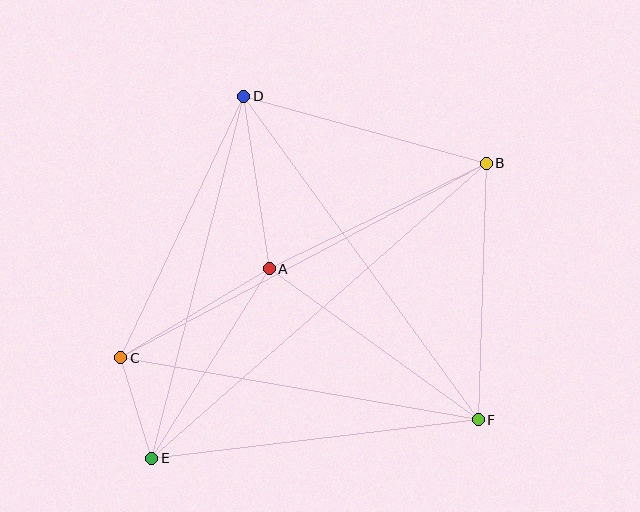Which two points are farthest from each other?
Points B and E are farthest from each other.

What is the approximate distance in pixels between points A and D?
The distance between A and D is approximately 175 pixels.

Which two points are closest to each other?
Points C and E are closest to each other.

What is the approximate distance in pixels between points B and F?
The distance between B and F is approximately 256 pixels.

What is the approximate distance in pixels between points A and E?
The distance between A and E is approximately 223 pixels.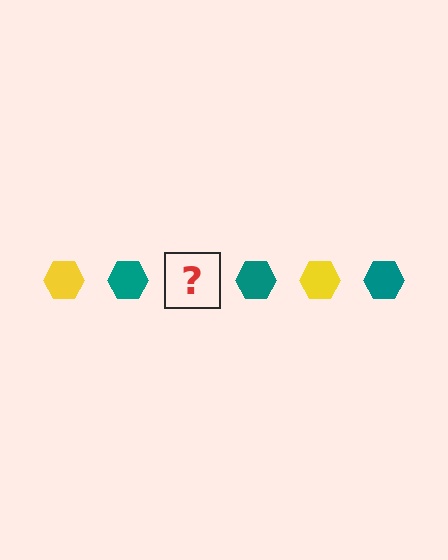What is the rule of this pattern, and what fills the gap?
The rule is that the pattern cycles through yellow, teal hexagons. The gap should be filled with a yellow hexagon.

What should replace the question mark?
The question mark should be replaced with a yellow hexagon.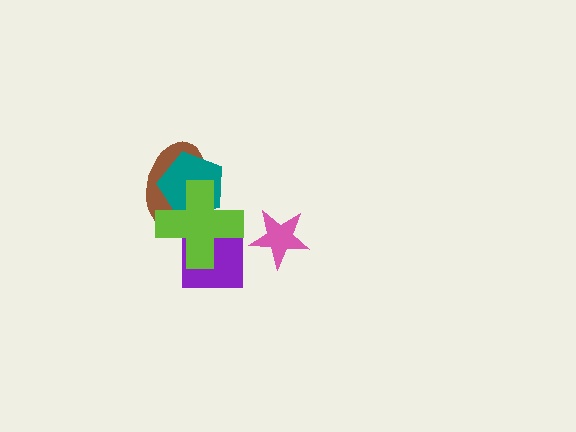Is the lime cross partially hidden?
No, no other shape covers it.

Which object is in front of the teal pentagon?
The lime cross is in front of the teal pentagon.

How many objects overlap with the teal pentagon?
2 objects overlap with the teal pentagon.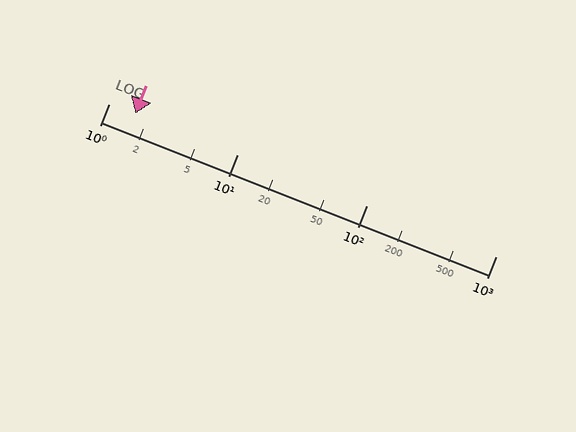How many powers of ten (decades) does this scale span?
The scale spans 3 decades, from 1 to 1000.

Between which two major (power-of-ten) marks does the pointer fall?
The pointer is between 1 and 10.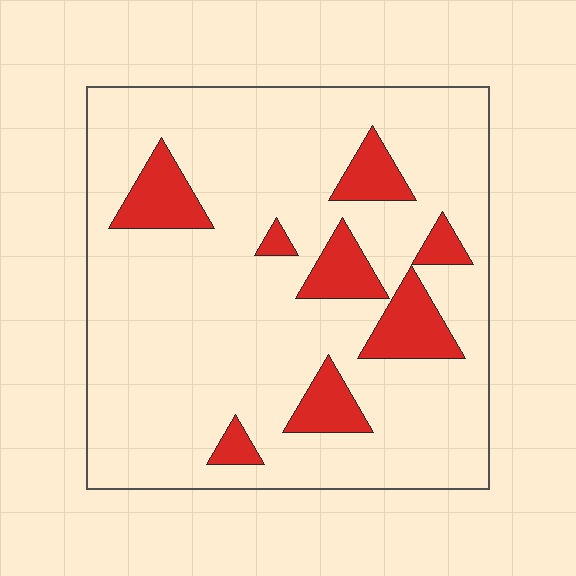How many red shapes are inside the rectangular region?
8.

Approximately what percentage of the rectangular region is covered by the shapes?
Approximately 15%.